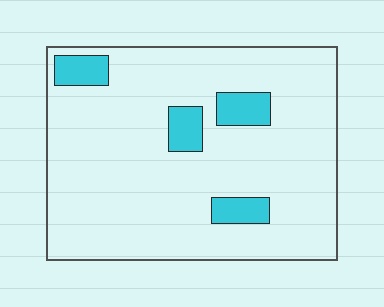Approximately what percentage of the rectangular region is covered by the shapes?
Approximately 10%.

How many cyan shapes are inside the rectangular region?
4.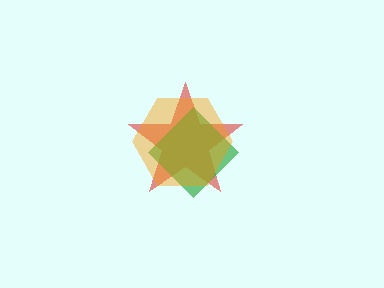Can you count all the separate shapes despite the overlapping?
Yes, there are 3 separate shapes.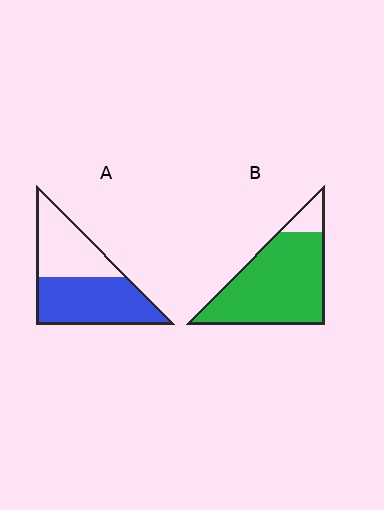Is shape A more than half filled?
Yes.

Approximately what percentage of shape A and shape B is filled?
A is approximately 55% and B is approximately 90%.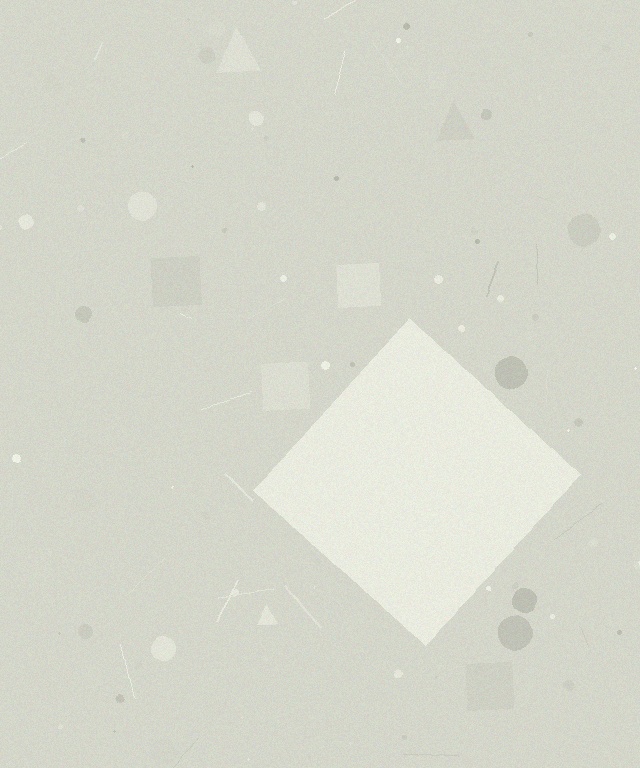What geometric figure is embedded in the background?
A diamond is embedded in the background.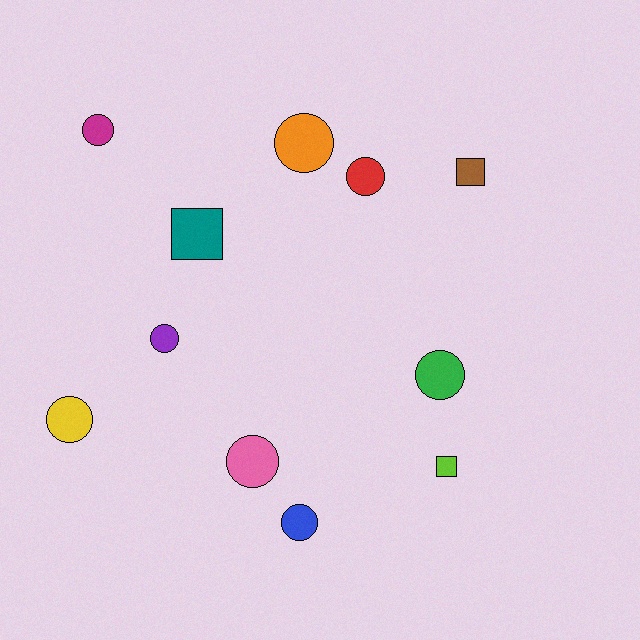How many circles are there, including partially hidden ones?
There are 8 circles.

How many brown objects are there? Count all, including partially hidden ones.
There is 1 brown object.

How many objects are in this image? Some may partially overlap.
There are 11 objects.